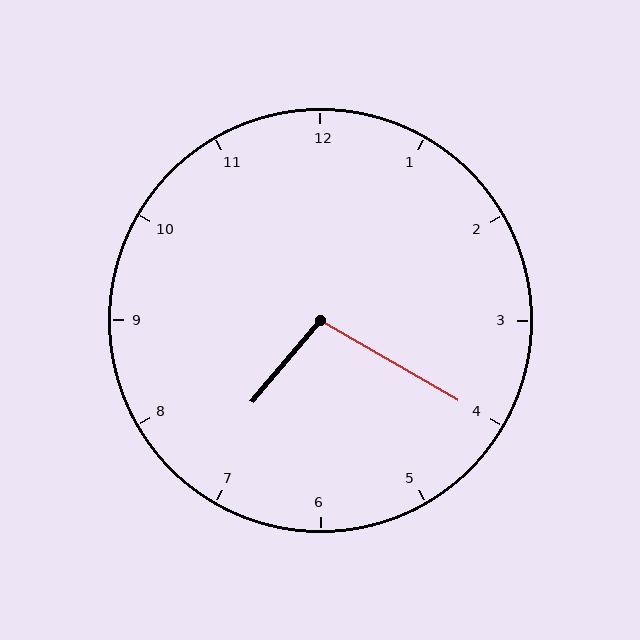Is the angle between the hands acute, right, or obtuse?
It is obtuse.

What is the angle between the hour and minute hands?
Approximately 100 degrees.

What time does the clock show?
7:20.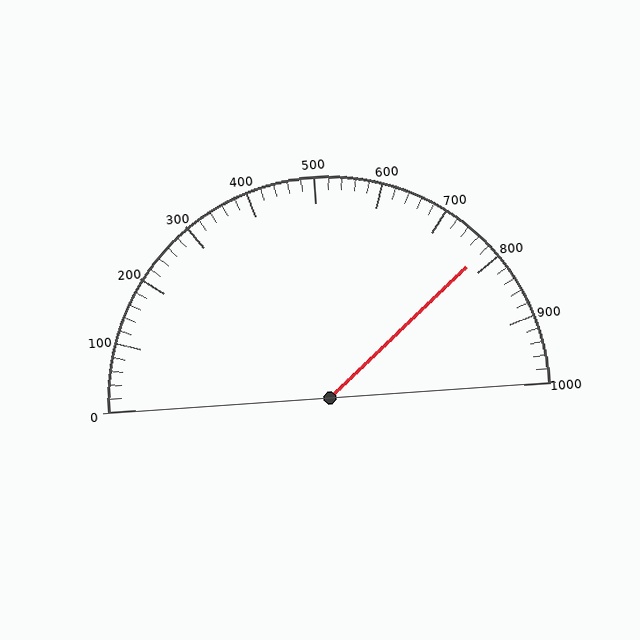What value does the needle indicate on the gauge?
The needle indicates approximately 780.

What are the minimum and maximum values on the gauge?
The gauge ranges from 0 to 1000.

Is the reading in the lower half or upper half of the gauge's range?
The reading is in the upper half of the range (0 to 1000).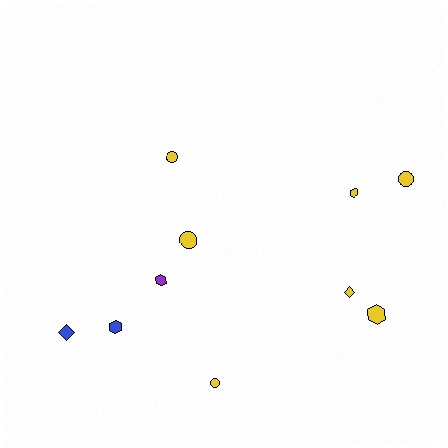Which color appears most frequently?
Yellow, with 7 objects.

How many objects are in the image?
There are 10 objects.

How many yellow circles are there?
There are 4 yellow circles.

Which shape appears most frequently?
Hexagon, with 4 objects.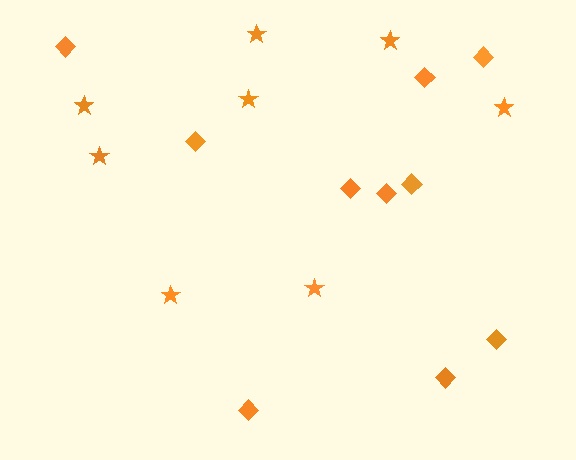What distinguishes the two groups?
There are 2 groups: one group of diamonds (10) and one group of stars (8).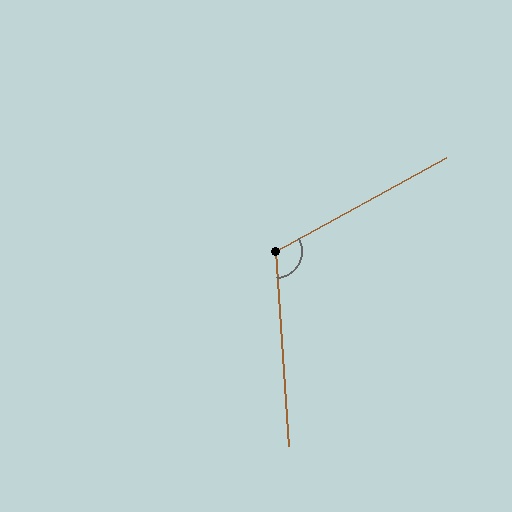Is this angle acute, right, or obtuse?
It is obtuse.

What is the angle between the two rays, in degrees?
Approximately 115 degrees.